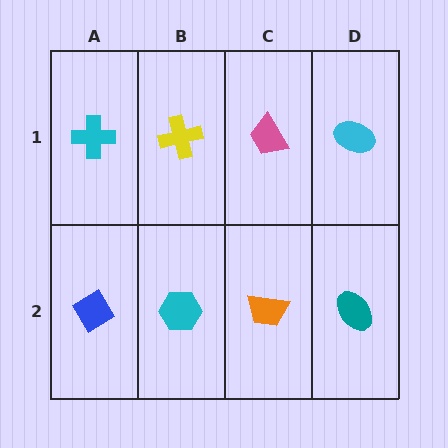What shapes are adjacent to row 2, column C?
A pink trapezoid (row 1, column C), a cyan hexagon (row 2, column B), a teal ellipse (row 2, column D).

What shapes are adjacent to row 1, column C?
An orange trapezoid (row 2, column C), a yellow cross (row 1, column B), a cyan ellipse (row 1, column D).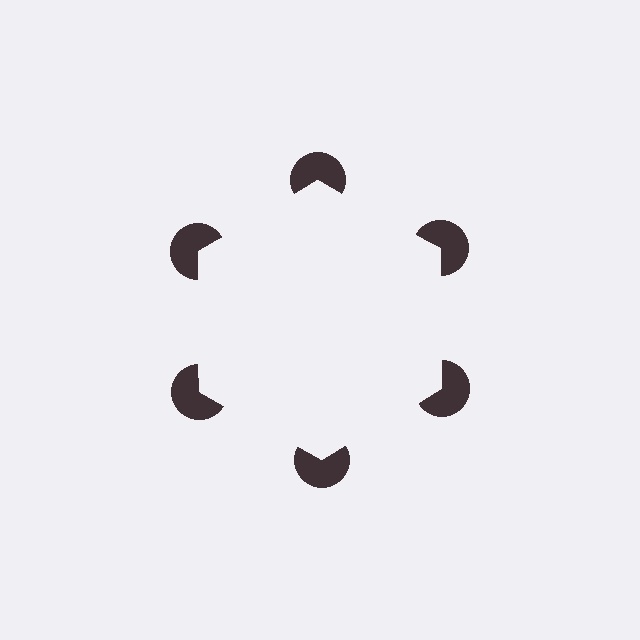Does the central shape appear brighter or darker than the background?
It typically appears slightly brighter than the background, even though no actual brightness change is drawn.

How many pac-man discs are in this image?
There are 6 — one at each vertex of the illusory hexagon.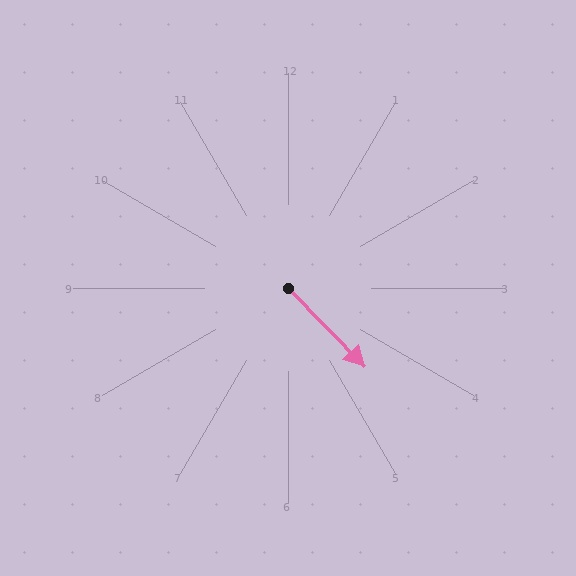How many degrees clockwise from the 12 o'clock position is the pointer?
Approximately 136 degrees.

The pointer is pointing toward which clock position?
Roughly 5 o'clock.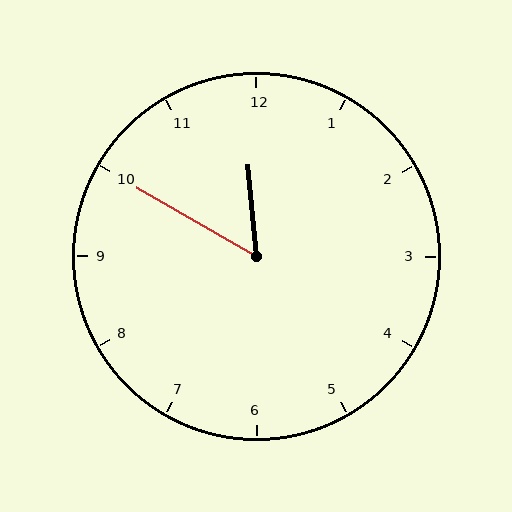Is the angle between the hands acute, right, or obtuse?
It is acute.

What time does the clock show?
11:50.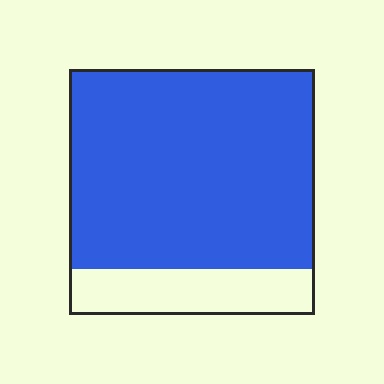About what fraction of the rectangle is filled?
About four fifths (4/5).